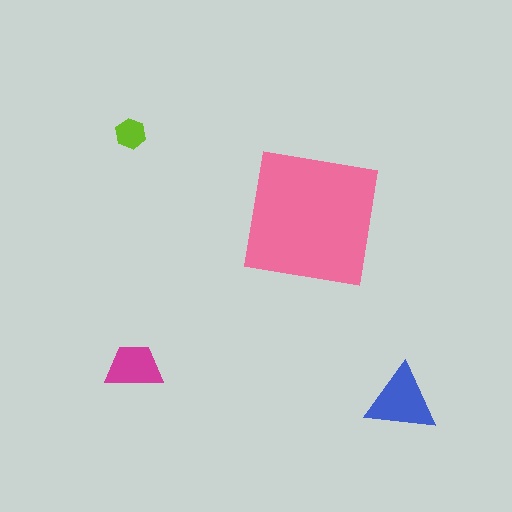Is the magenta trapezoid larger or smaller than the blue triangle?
Smaller.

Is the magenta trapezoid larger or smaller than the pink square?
Smaller.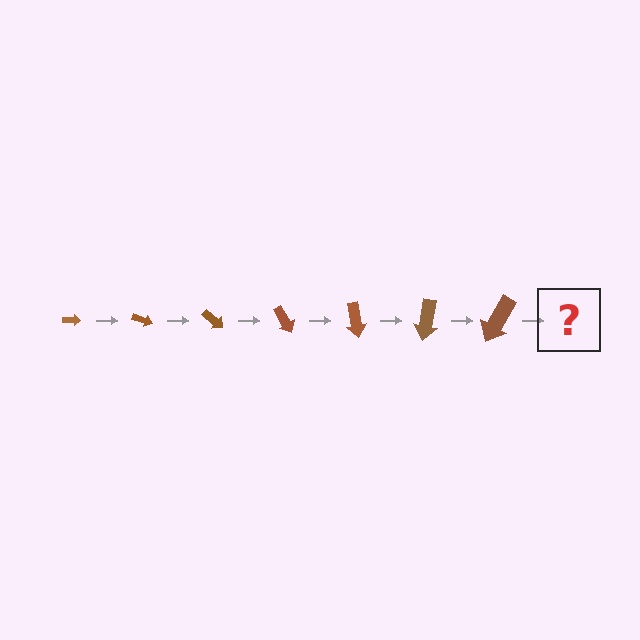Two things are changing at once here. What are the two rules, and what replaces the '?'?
The two rules are that the arrow grows larger each step and it rotates 20 degrees each step. The '?' should be an arrow, larger than the previous one and rotated 140 degrees from the start.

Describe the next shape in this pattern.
It should be an arrow, larger than the previous one and rotated 140 degrees from the start.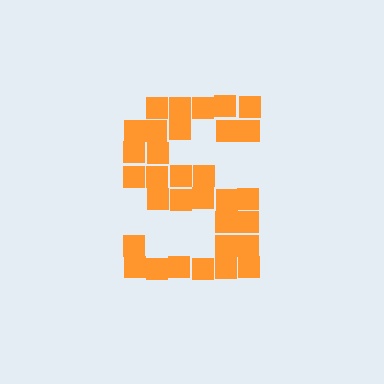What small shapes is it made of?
It is made of small squares.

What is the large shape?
The large shape is the letter S.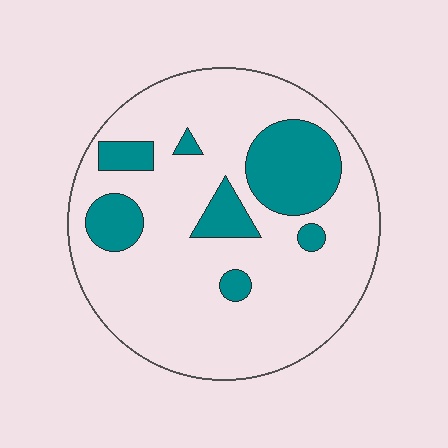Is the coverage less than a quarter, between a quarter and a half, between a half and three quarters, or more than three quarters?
Less than a quarter.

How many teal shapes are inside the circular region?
7.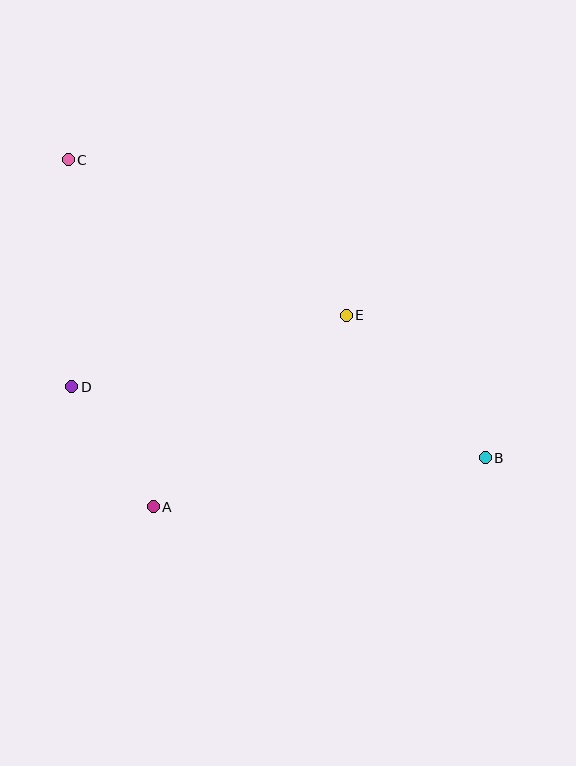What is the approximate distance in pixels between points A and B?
The distance between A and B is approximately 336 pixels.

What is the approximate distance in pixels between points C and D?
The distance between C and D is approximately 227 pixels.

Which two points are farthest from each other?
Points B and C are farthest from each other.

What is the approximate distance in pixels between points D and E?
The distance between D and E is approximately 284 pixels.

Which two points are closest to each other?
Points A and D are closest to each other.